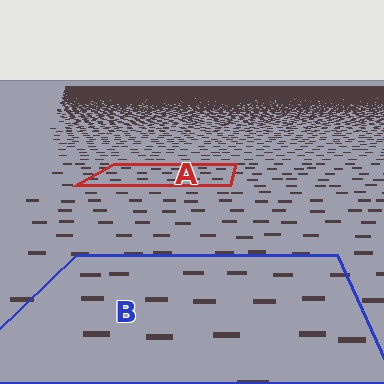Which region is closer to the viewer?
Region B is closer. The texture elements there are larger and more spread out.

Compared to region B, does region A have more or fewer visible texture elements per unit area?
Region A has more texture elements per unit area — they are packed more densely because it is farther away.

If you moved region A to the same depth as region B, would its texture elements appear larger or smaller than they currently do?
They would appear larger. At a closer depth, the same texture elements are projected at a bigger on-screen size.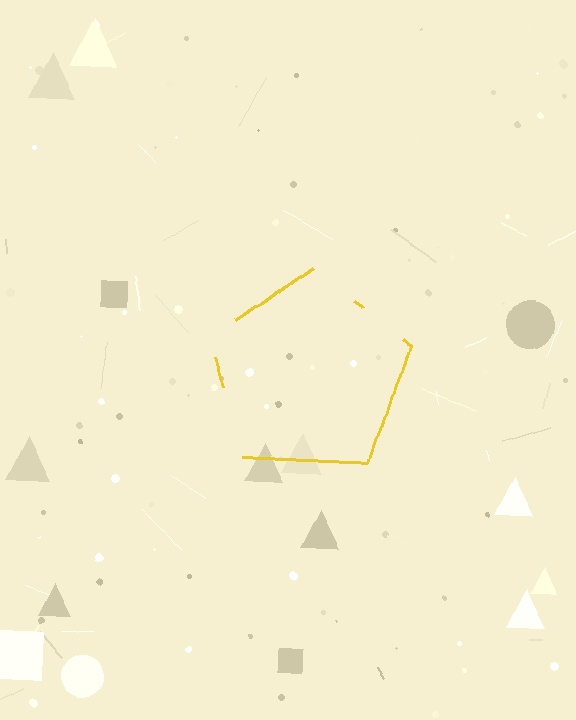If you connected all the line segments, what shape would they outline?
They would outline a pentagon.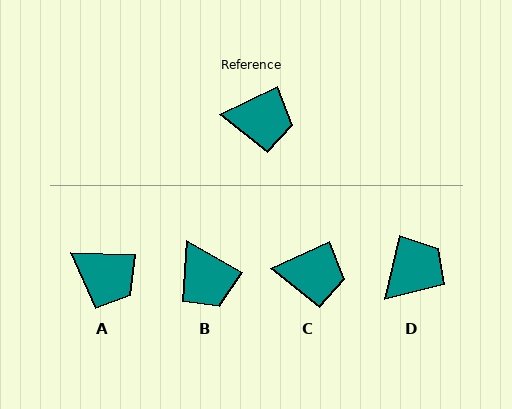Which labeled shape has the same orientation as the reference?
C.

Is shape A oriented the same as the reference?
No, it is off by about 27 degrees.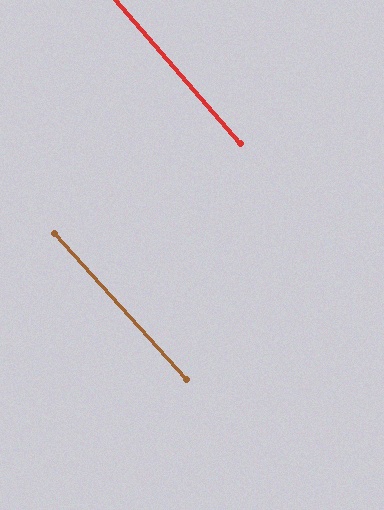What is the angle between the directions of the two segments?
Approximately 1 degree.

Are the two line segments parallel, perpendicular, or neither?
Parallel — their directions differ by only 1.2°.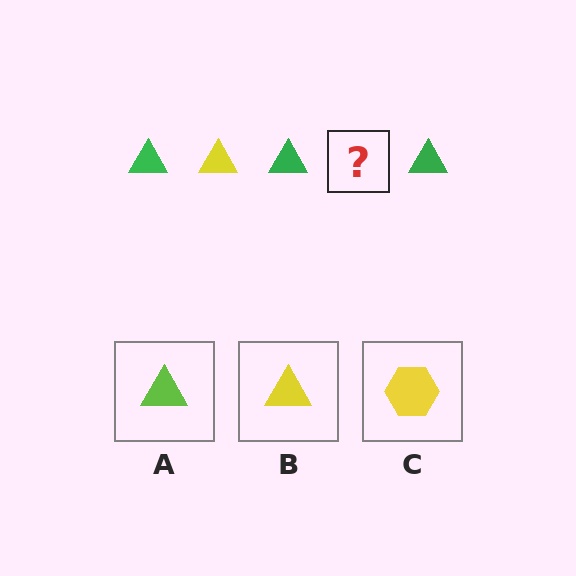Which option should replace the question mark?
Option B.